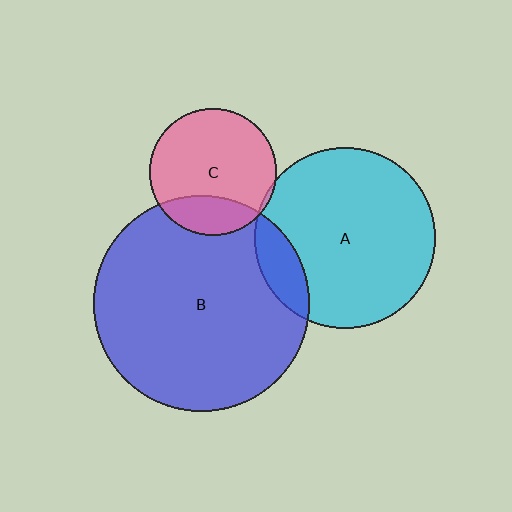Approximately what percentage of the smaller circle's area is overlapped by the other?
Approximately 15%.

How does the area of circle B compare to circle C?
Approximately 2.9 times.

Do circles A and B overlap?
Yes.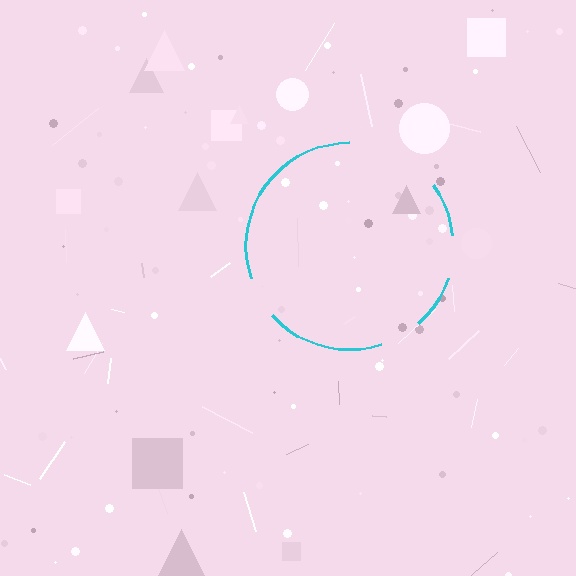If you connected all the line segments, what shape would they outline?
They would outline a circle.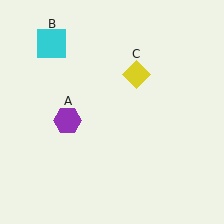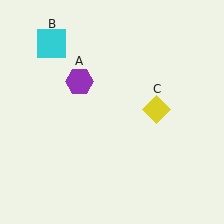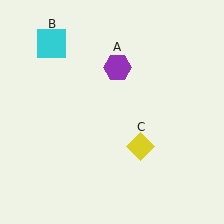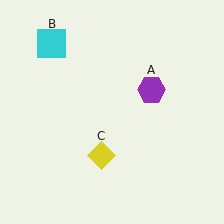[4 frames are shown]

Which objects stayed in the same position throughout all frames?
Cyan square (object B) remained stationary.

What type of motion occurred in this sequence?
The purple hexagon (object A), yellow diamond (object C) rotated clockwise around the center of the scene.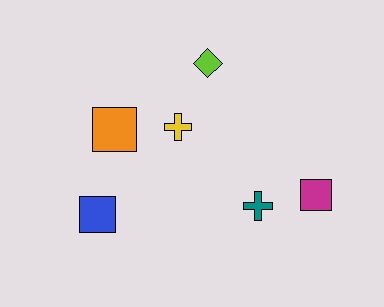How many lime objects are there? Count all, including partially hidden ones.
There is 1 lime object.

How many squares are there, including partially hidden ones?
There are 3 squares.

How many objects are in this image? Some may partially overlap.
There are 6 objects.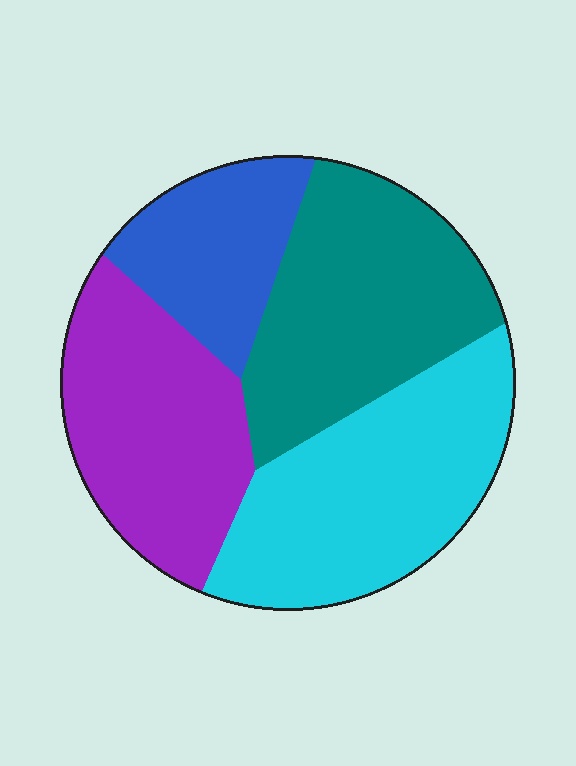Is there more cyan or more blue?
Cyan.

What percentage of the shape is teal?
Teal takes up about one quarter (1/4) of the shape.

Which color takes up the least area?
Blue, at roughly 15%.